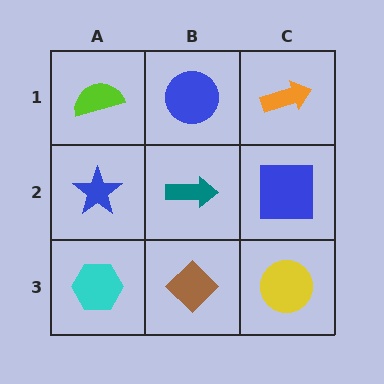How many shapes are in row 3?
3 shapes.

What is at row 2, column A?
A blue star.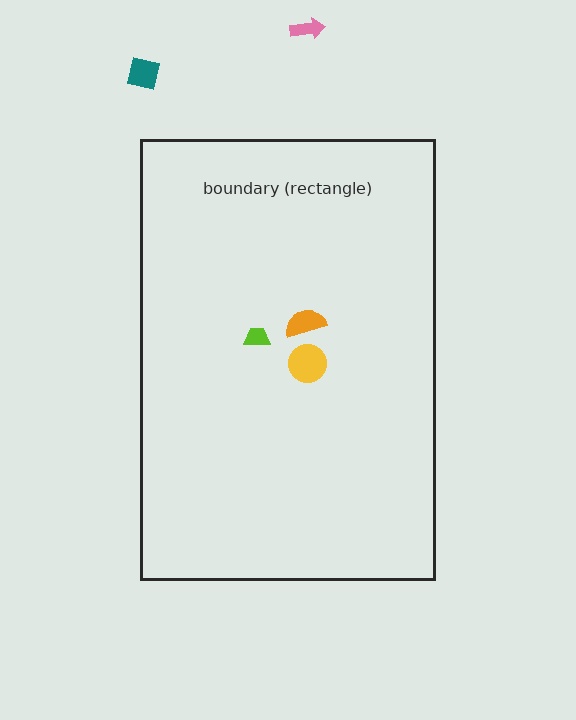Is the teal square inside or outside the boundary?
Outside.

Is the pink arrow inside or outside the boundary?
Outside.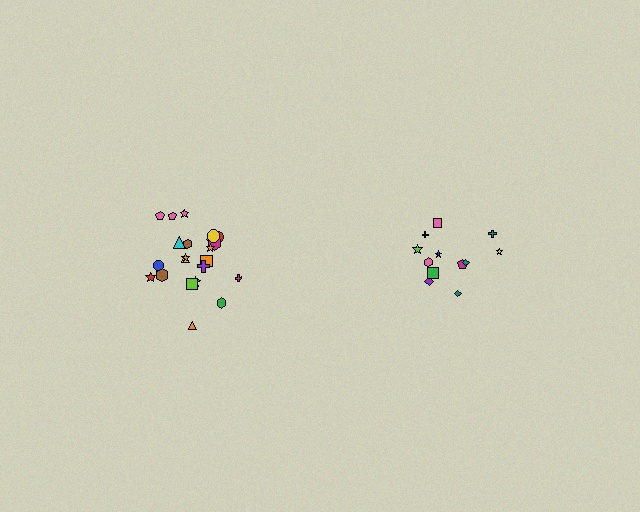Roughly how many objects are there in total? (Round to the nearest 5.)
Roughly 35 objects in total.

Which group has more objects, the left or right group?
The left group.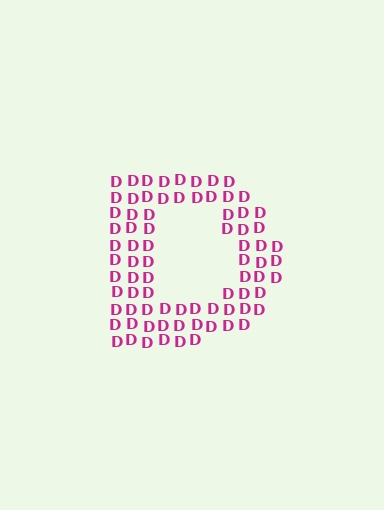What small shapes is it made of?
It is made of small letter D's.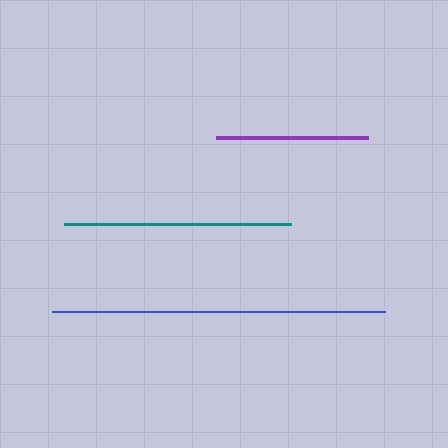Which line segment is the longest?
The blue line is the longest at approximately 333 pixels.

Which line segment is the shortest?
The purple line is the shortest at approximately 152 pixels.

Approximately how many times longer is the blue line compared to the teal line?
The blue line is approximately 1.5 times the length of the teal line.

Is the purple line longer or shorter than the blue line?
The blue line is longer than the purple line.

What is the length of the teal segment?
The teal segment is approximately 227 pixels long.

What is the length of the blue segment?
The blue segment is approximately 333 pixels long.